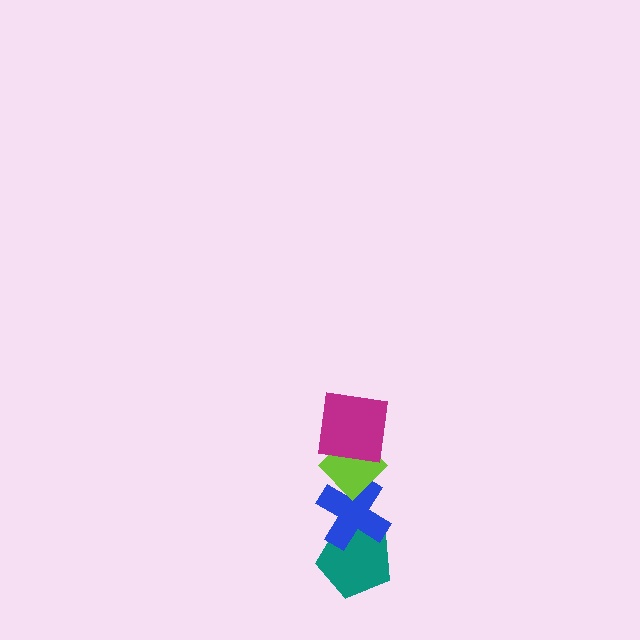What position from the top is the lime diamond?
The lime diamond is 2nd from the top.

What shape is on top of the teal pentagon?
The blue cross is on top of the teal pentagon.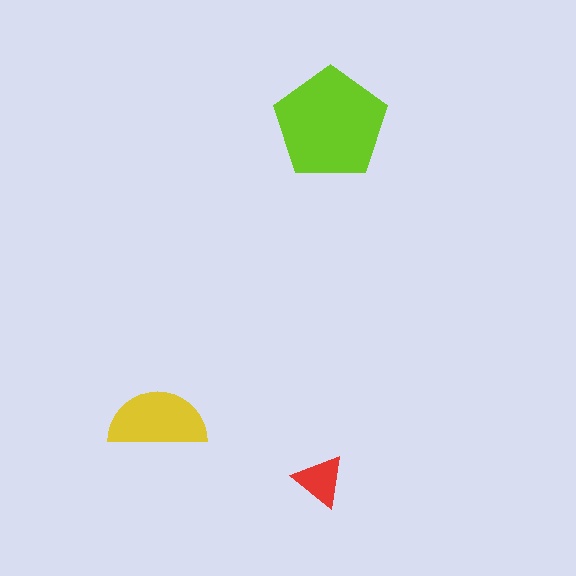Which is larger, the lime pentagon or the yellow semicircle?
The lime pentagon.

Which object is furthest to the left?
The yellow semicircle is leftmost.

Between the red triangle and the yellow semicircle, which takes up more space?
The yellow semicircle.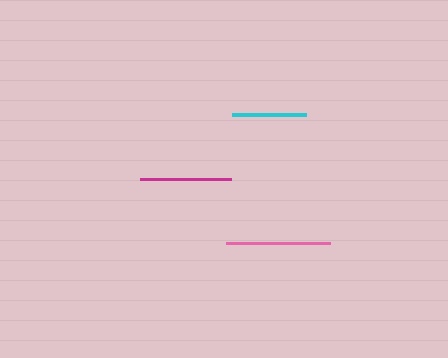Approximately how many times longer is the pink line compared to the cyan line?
The pink line is approximately 1.4 times the length of the cyan line.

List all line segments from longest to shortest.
From longest to shortest: pink, magenta, cyan.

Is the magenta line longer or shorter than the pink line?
The pink line is longer than the magenta line.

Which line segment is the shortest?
The cyan line is the shortest at approximately 74 pixels.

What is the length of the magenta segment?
The magenta segment is approximately 91 pixels long.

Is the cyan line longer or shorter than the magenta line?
The magenta line is longer than the cyan line.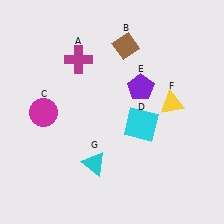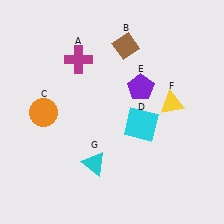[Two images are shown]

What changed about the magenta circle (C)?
In Image 1, C is magenta. In Image 2, it changed to orange.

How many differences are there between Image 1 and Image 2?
There is 1 difference between the two images.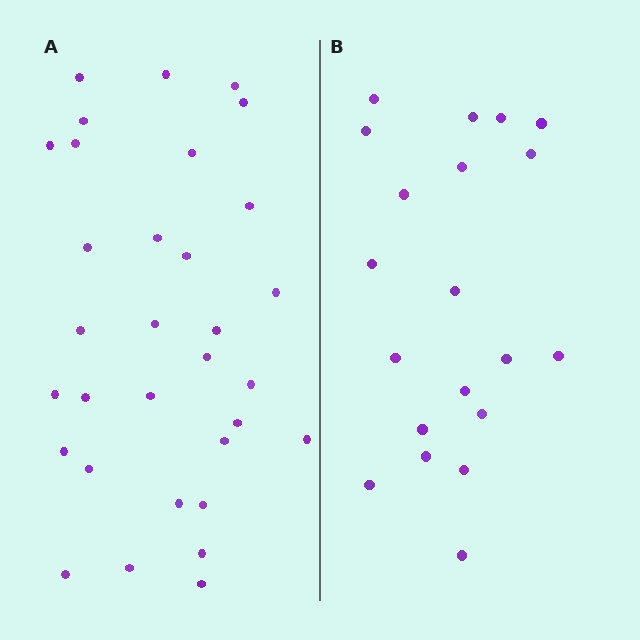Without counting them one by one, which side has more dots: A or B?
Region A (the left region) has more dots.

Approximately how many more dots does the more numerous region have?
Region A has roughly 12 or so more dots than region B.